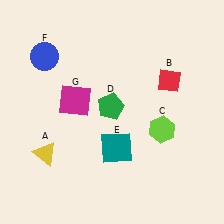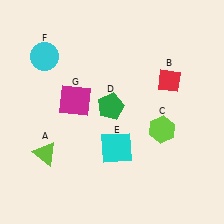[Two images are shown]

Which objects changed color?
A changed from yellow to lime. E changed from teal to cyan. F changed from blue to cyan.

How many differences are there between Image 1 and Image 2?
There are 3 differences between the two images.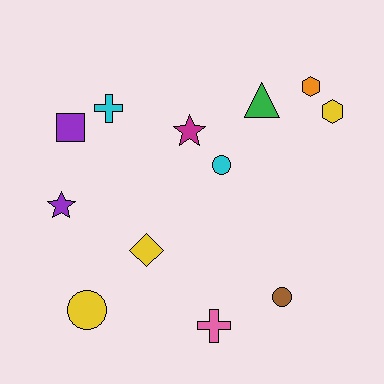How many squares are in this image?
There is 1 square.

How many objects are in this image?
There are 12 objects.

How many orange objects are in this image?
There is 1 orange object.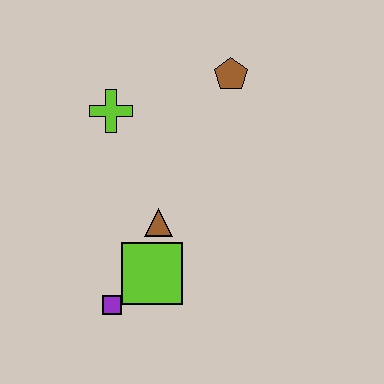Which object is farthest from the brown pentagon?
The purple square is farthest from the brown pentagon.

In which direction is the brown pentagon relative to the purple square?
The brown pentagon is above the purple square.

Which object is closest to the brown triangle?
The lime square is closest to the brown triangle.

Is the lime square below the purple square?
No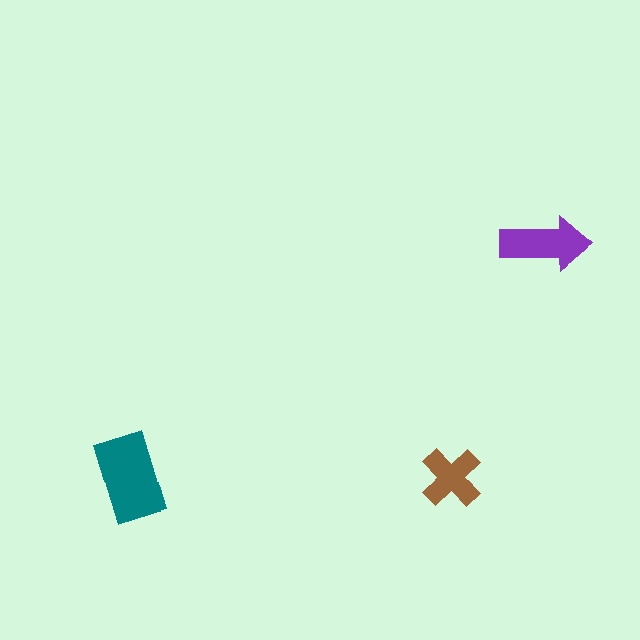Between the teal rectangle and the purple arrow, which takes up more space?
The teal rectangle.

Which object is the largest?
The teal rectangle.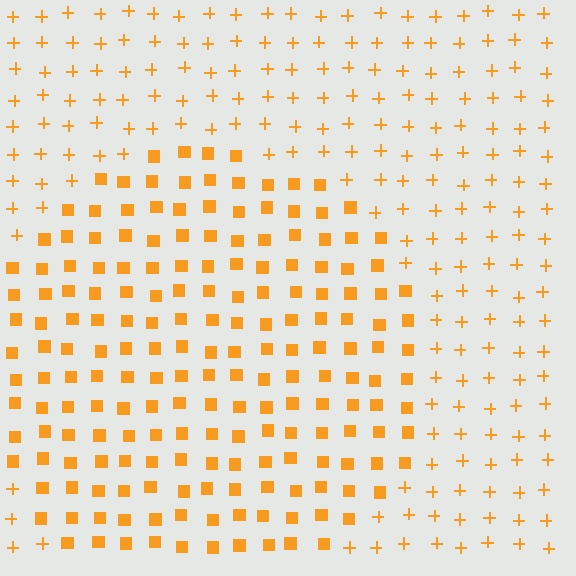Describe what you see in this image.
The image is filled with small orange elements arranged in a uniform grid. A circle-shaped region contains squares, while the surrounding area contains plus signs. The boundary is defined purely by the change in element shape.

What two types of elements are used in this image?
The image uses squares inside the circle region and plus signs outside it.